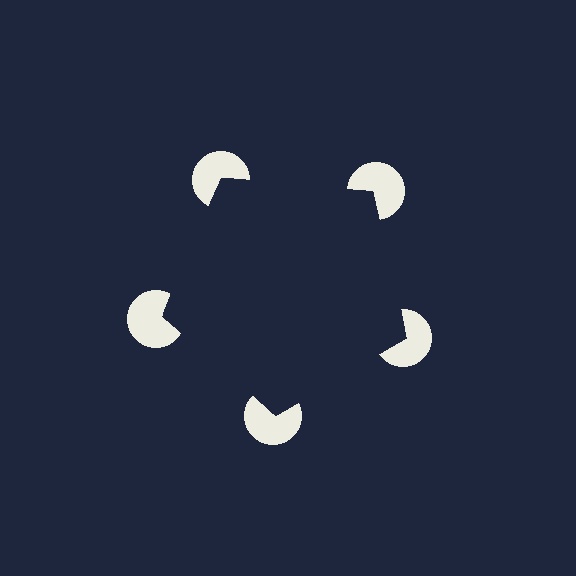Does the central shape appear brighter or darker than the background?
It typically appears slightly darker than the background, even though no actual brightness change is drawn.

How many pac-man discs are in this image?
There are 5 — one at each vertex of the illusory pentagon.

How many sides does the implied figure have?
5 sides.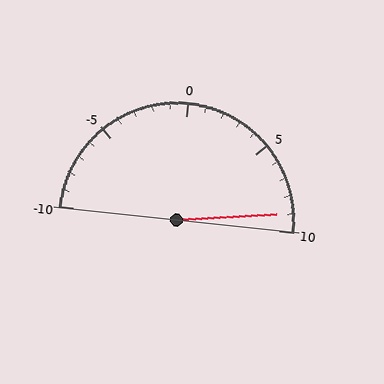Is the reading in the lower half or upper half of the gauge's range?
The reading is in the upper half of the range (-10 to 10).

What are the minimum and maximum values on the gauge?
The gauge ranges from -10 to 10.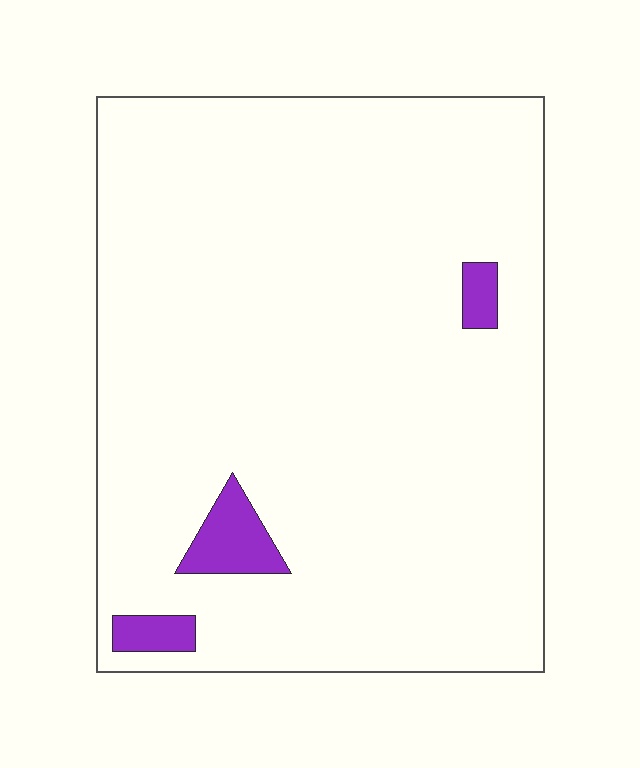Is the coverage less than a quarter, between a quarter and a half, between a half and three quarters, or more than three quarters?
Less than a quarter.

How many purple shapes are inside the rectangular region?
3.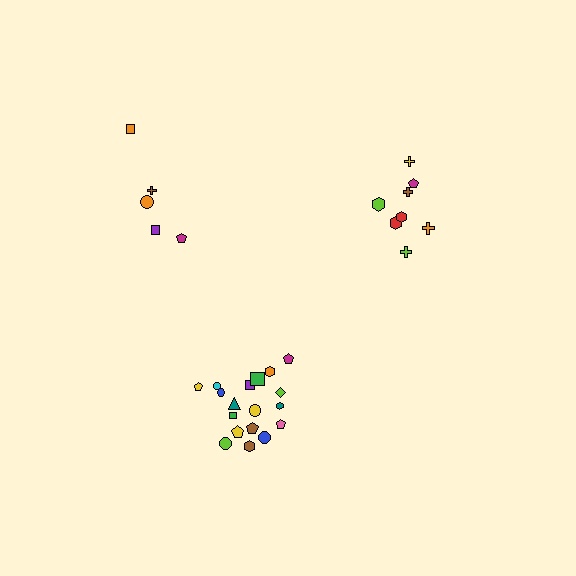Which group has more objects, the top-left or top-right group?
The top-right group.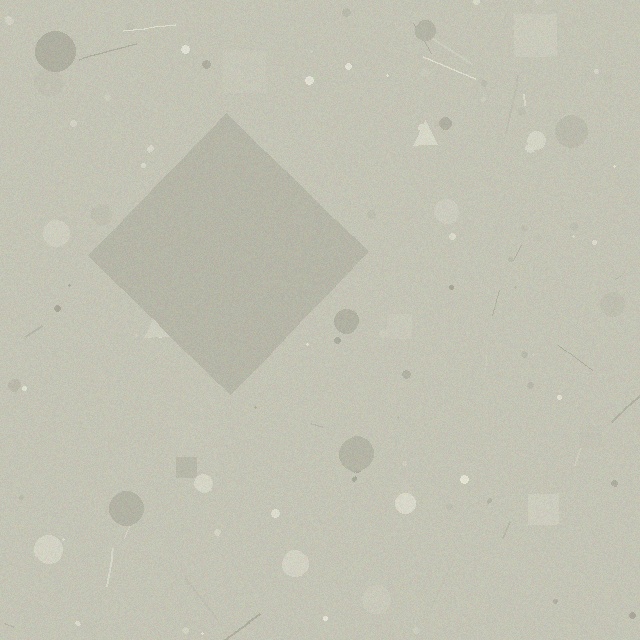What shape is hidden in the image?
A diamond is hidden in the image.